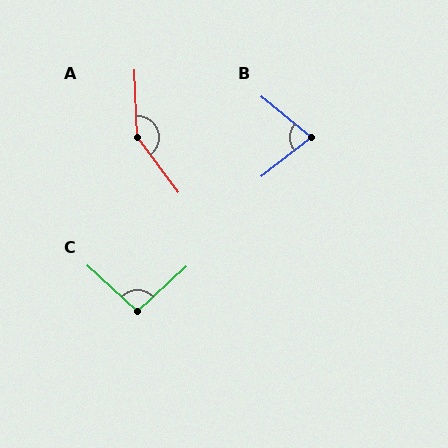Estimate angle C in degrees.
Approximately 95 degrees.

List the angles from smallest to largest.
B (78°), C (95°), A (146°).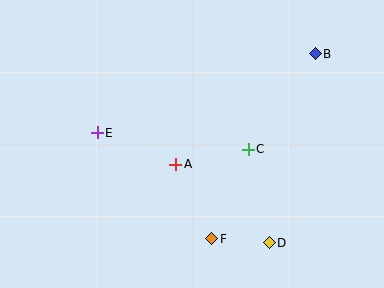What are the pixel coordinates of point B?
Point B is at (315, 54).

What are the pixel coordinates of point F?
Point F is at (212, 239).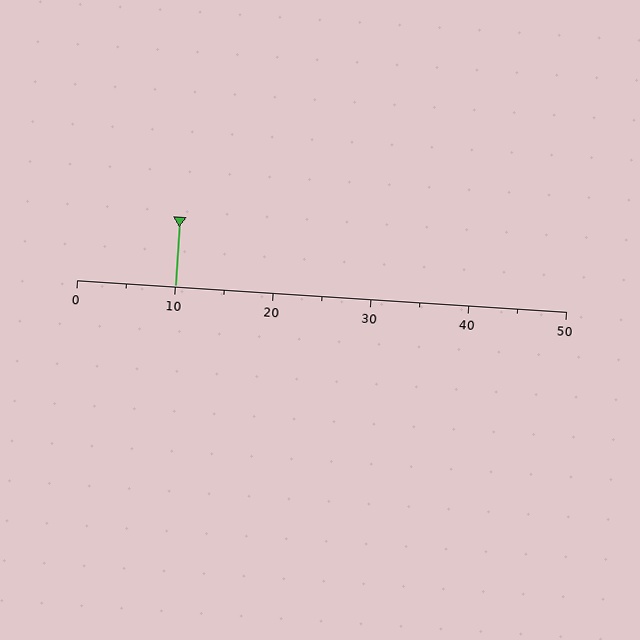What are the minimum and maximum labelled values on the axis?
The axis runs from 0 to 50.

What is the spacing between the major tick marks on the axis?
The major ticks are spaced 10 apart.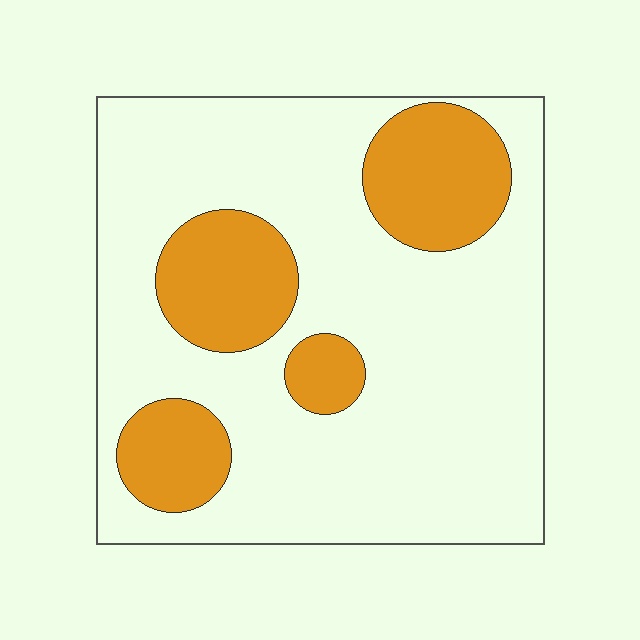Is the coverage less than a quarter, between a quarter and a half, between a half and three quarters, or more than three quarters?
Less than a quarter.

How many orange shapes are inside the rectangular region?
4.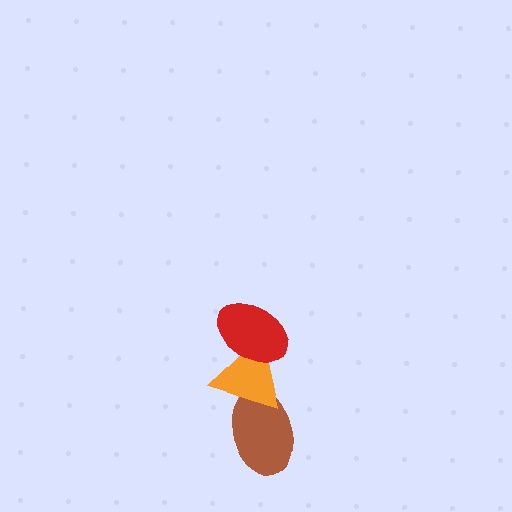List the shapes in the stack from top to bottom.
From top to bottom: the red ellipse, the orange triangle, the brown ellipse.